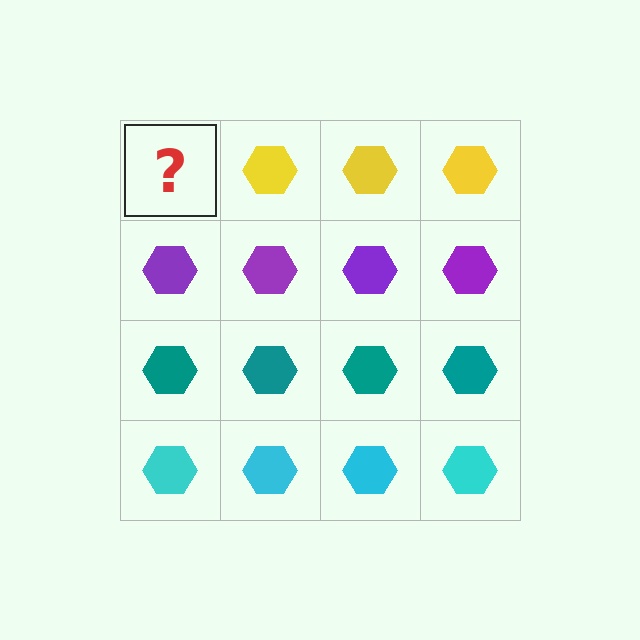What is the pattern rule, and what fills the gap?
The rule is that each row has a consistent color. The gap should be filled with a yellow hexagon.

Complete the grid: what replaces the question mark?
The question mark should be replaced with a yellow hexagon.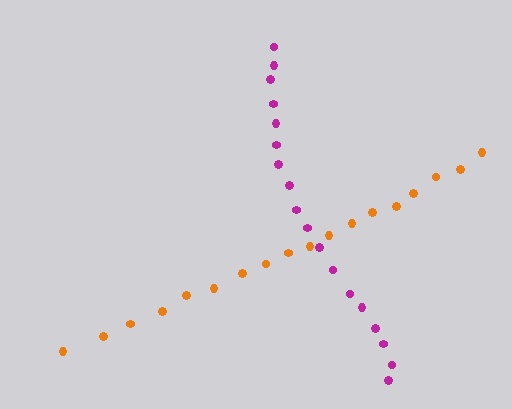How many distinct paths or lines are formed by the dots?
There are 2 distinct paths.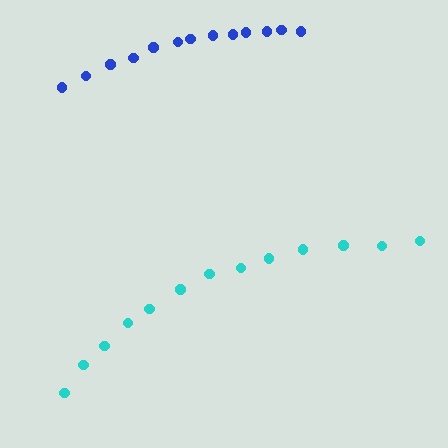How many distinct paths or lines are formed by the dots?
There are 2 distinct paths.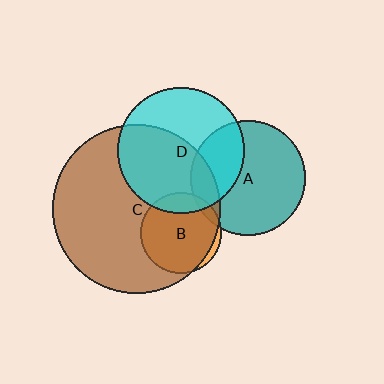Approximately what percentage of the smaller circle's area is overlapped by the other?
Approximately 15%.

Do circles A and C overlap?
Yes.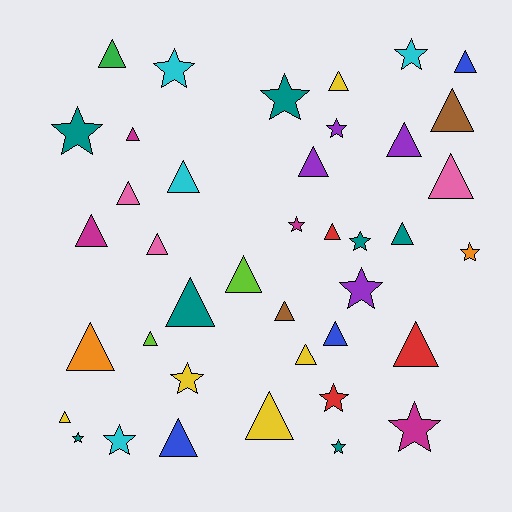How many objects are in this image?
There are 40 objects.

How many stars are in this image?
There are 15 stars.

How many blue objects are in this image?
There are 3 blue objects.